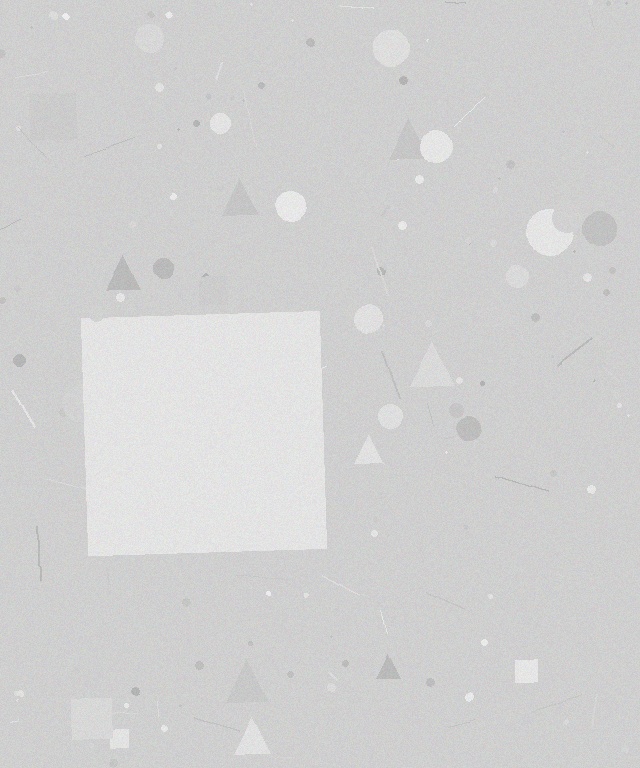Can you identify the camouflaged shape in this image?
The camouflaged shape is a square.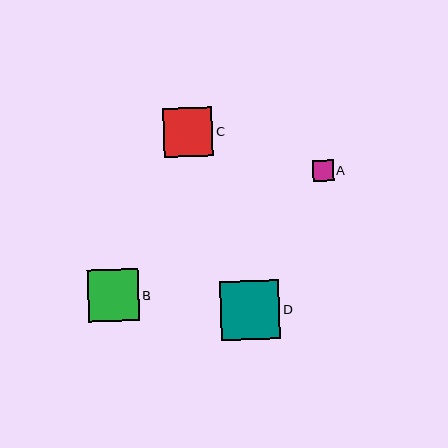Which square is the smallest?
Square A is the smallest with a size of approximately 21 pixels.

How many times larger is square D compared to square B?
Square D is approximately 1.1 times the size of square B.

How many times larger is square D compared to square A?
Square D is approximately 2.8 times the size of square A.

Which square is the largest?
Square D is the largest with a size of approximately 59 pixels.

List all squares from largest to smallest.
From largest to smallest: D, B, C, A.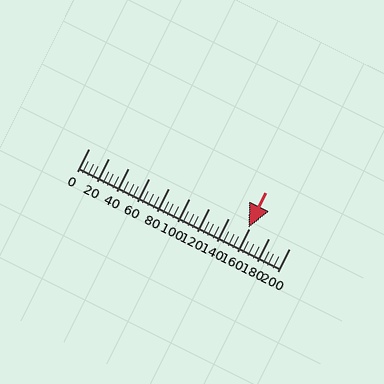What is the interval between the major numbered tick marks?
The major tick marks are spaced 20 units apart.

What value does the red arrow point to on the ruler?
The red arrow points to approximately 159.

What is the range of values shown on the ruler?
The ruler shows values from 0 to 200.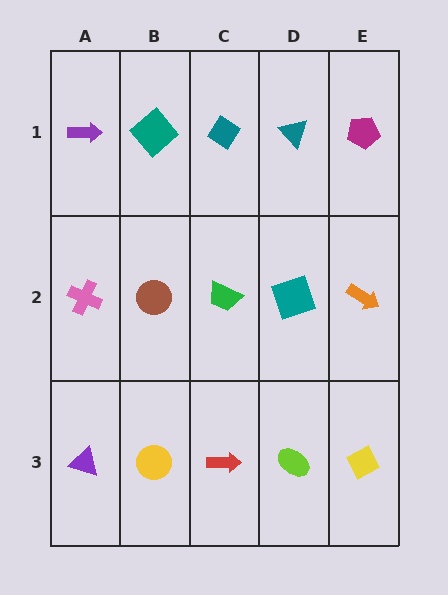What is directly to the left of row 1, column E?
A teal triangle.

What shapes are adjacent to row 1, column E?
An orange arrow (row 2, column E), a teal triangle (row 1, column D).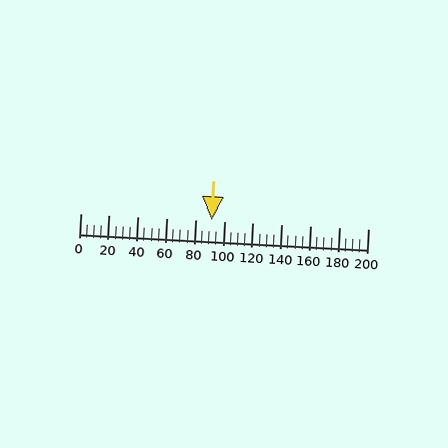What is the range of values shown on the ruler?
The ruler shows values from 0 to 200.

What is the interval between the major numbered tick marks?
The major tick marks are spaced 20 units apart.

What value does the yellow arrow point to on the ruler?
The yellow arrow points to approximately 91.